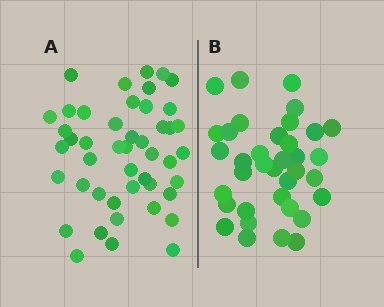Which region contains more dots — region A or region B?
Region A (the left region) has more dots.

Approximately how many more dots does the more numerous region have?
Region A has roughly 10 or so more dots than region B.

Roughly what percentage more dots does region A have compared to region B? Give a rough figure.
About 30% more.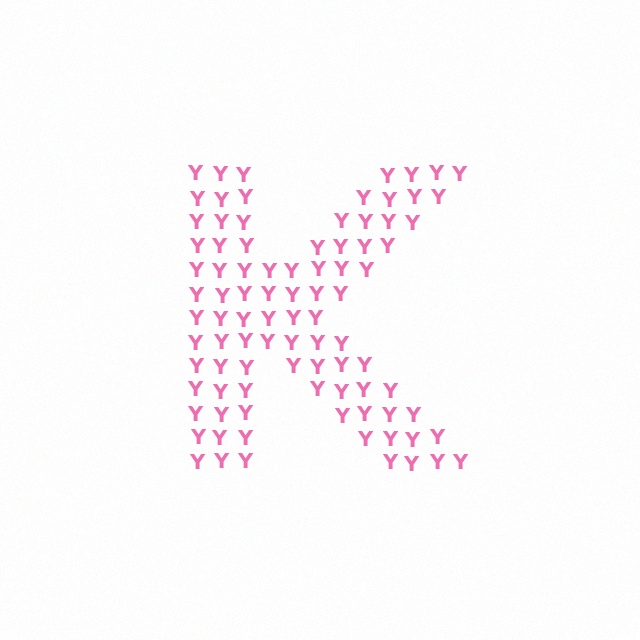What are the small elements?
The small elements are letter Y's.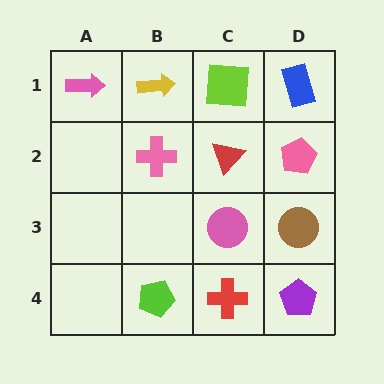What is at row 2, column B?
A pink cross.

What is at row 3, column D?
A brown circle.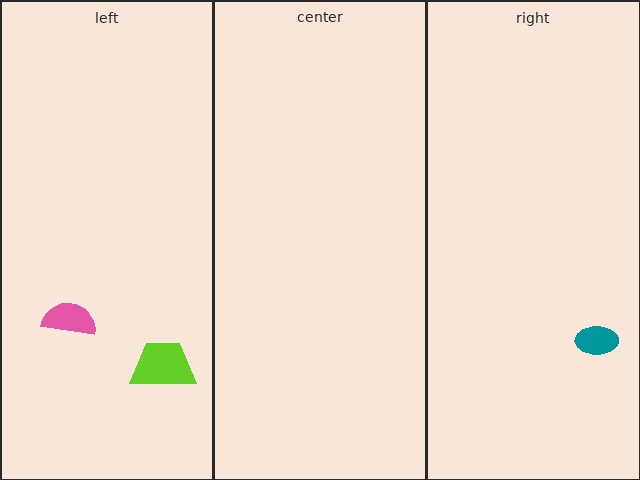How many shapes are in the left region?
2.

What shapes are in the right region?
The teal ellipse.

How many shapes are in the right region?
1.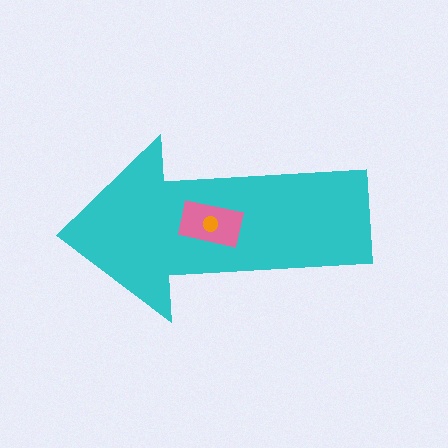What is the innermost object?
The orange circle.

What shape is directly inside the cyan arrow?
The pink rectangle.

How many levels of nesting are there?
3.